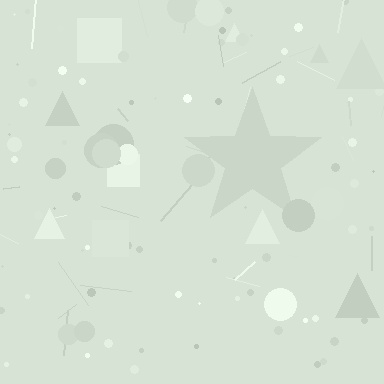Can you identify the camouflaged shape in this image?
The camouflaged shape is a star.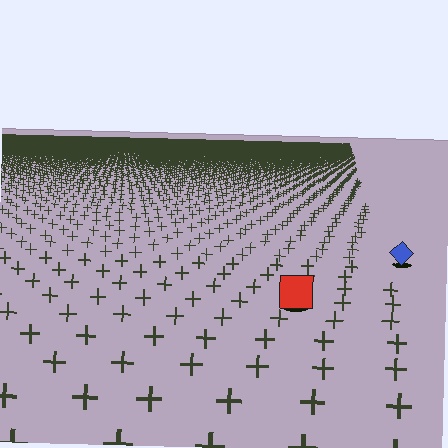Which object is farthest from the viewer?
The blue diamond is farthest from the viewer. It appears smaller and the ground texture around it is denser.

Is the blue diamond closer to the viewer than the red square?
No. The red square is closer — you can tell from the texture gradient: the ground texture is coarser near it.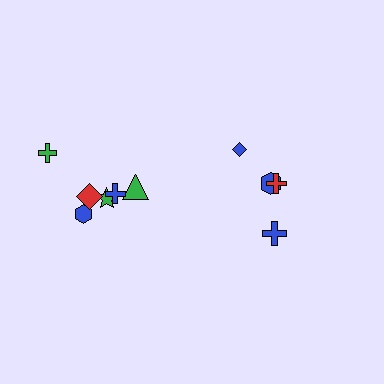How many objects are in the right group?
There are 4 objects.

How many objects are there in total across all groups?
There are 10 objects.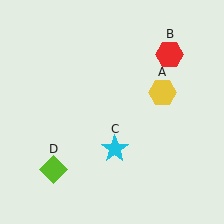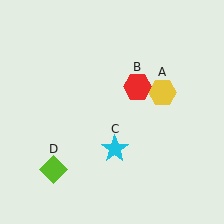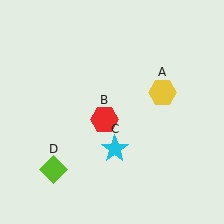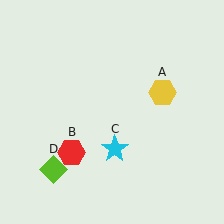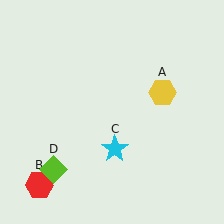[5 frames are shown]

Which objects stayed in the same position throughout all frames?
Yellow hexagon (object A) and cyan star (object C) and lime diamond (object D) remained stationary.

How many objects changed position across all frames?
1 object changed position: red hexagon (object B).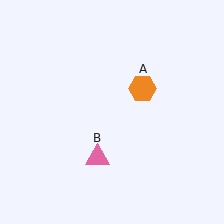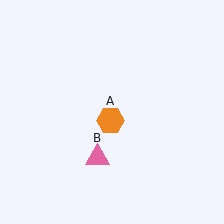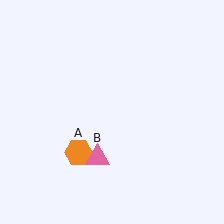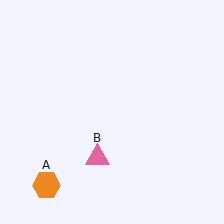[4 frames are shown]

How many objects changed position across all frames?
1 object changed position: orange hexagon (object A).